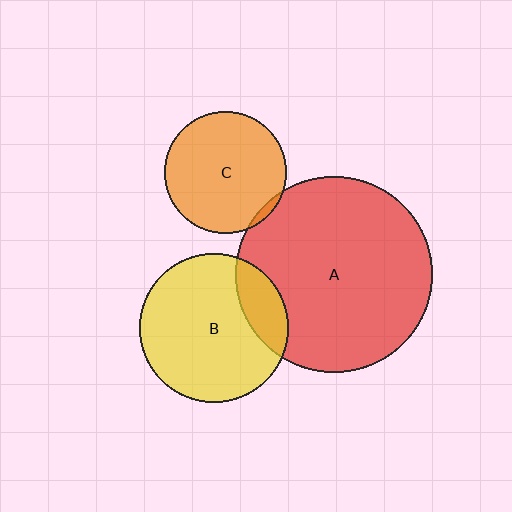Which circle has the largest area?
Circle A (red).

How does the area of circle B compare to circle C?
Approximately 1.5 times.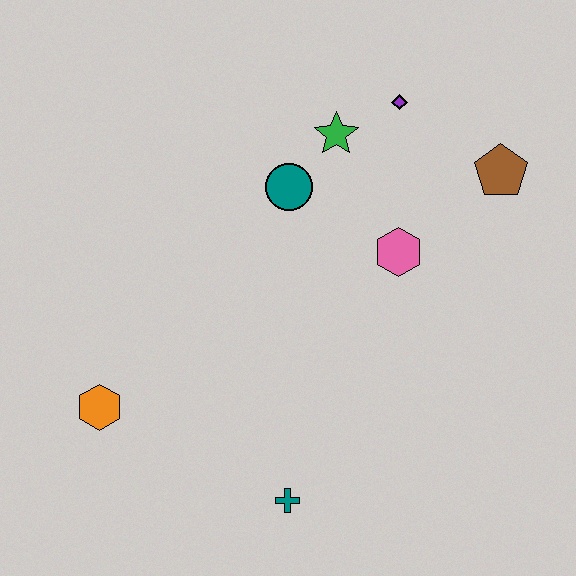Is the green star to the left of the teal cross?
No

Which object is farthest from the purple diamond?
The orange hexagon is farthest from the purple diamond.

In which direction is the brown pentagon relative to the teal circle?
The brown pentagon is to the right of the teal circle.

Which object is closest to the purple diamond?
The green star is closest to the purple diamond.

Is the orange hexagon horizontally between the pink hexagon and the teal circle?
No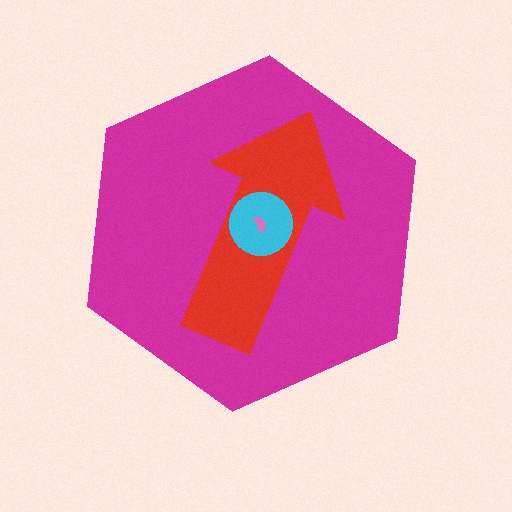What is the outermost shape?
The magenta hexagon.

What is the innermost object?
The pink semicircle.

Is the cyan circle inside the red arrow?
Yes.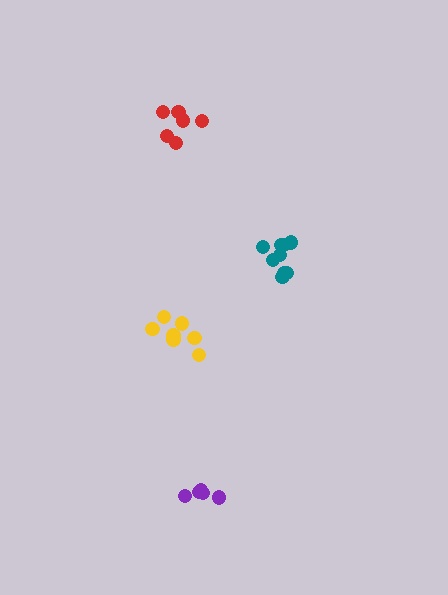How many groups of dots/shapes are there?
There are 4 groups.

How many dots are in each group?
Group 1: 9 dots, Group 2: 7 dots, Group 3: 6 dots, Group 4: 5 dots (27 total).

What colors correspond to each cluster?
The clusters are colored: teal, yellow, red, purple.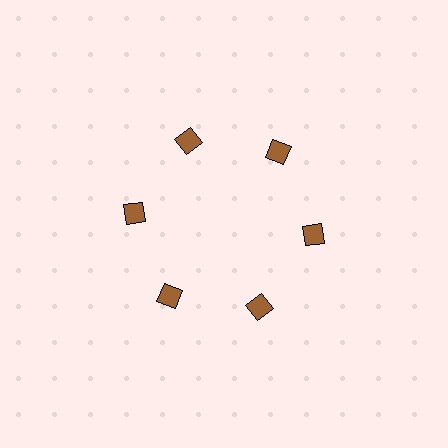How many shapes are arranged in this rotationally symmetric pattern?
There are 6 shapes, arranged in 6 groups of 1.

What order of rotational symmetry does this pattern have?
This pattern has 6-fold rotational symmetry.